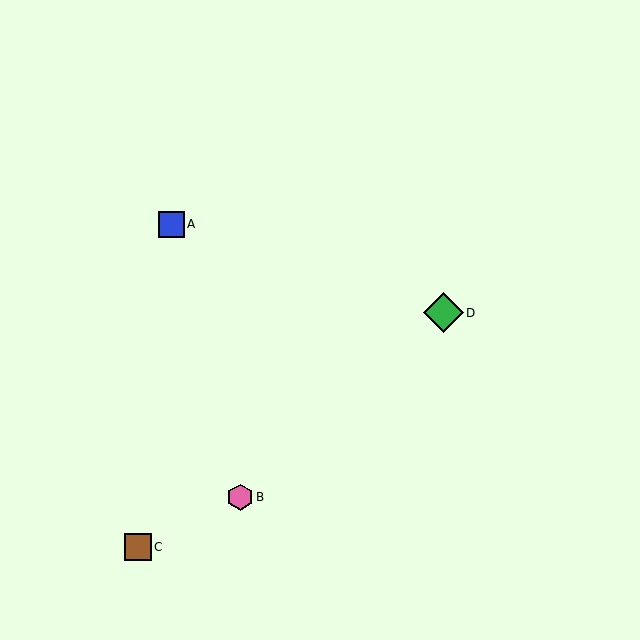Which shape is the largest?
The green diamond (labeled D) is the largest.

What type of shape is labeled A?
Shape A is a blue square.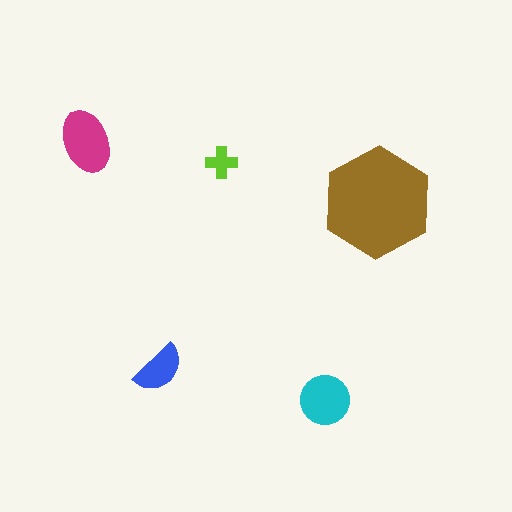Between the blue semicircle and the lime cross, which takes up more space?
The blue semicircle.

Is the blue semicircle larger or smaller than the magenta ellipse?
Smaller.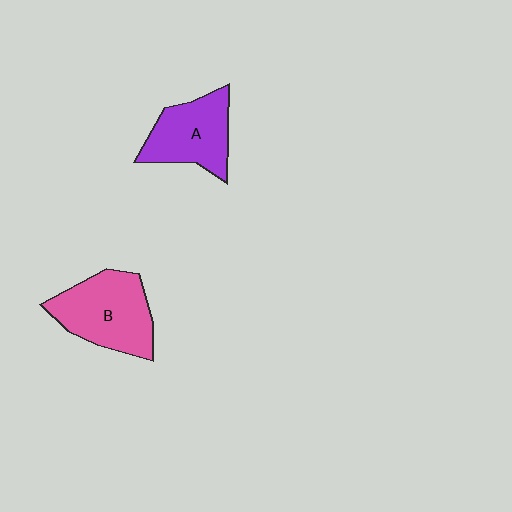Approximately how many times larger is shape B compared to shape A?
Approximately 1.2 times.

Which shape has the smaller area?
Shape A (purple).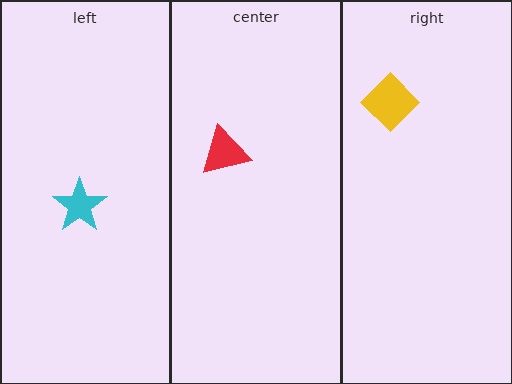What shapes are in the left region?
The cyan star.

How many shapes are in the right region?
1.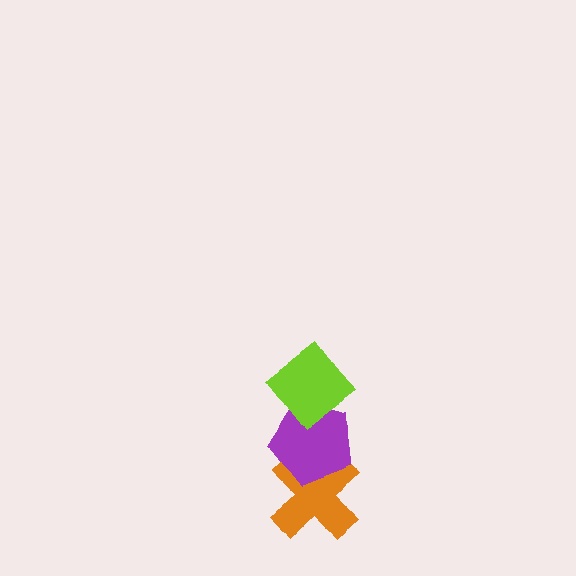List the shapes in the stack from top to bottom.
From top to bottom: the lime diamond, the purple pentagon, the orange cross.